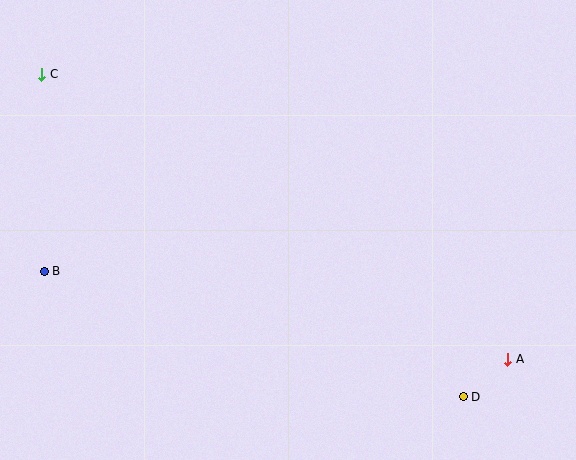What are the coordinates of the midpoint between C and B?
The midpoint between C and B is at (43, 173).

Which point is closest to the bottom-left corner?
Point B is closest to the bottom-left corner.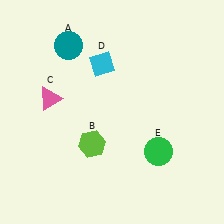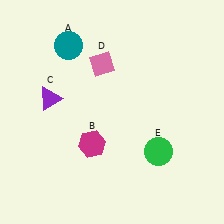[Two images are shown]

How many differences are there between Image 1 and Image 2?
There are 3 differences between the two images.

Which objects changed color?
B changed from lime to magenta. C changed from pink to purple. D changed from cyan to pink.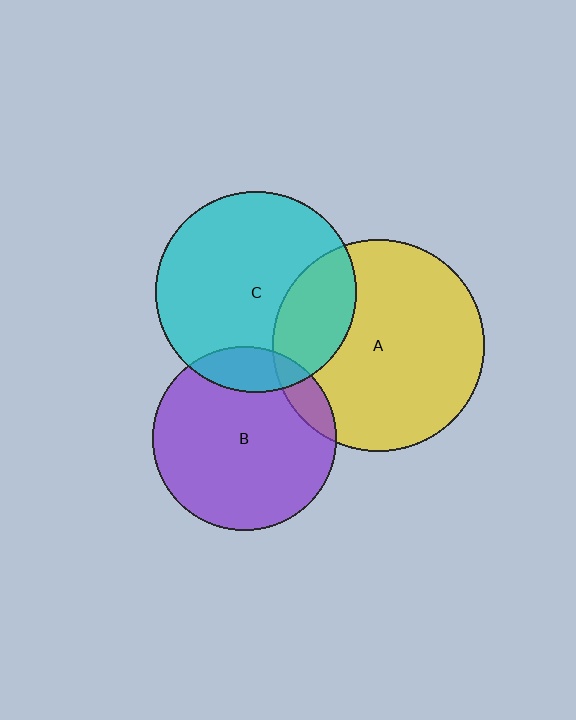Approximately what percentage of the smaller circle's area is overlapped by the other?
Approximately 25%.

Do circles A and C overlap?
Yes.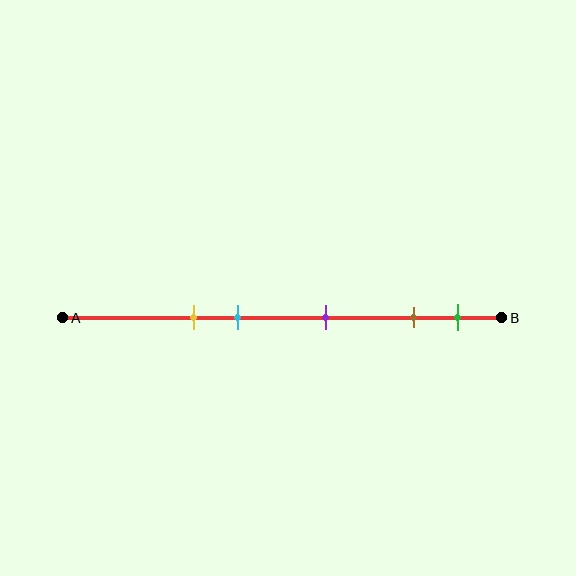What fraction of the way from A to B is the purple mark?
The purple mark is approximately 60% (0.6) of the way from A to B.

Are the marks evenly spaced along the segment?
No, the marks are not evenly spaced.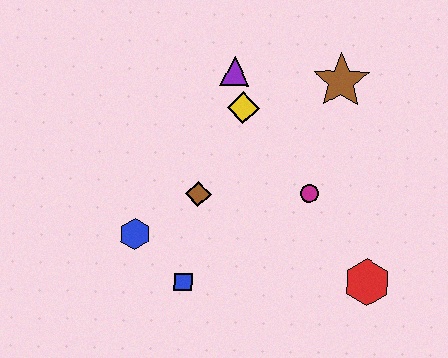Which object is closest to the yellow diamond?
The purple triangle is closest to the yellow diamond.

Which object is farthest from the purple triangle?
The red hexagon is farthest from the purple triangle.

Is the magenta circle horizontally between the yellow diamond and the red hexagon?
Yes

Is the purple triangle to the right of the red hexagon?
No